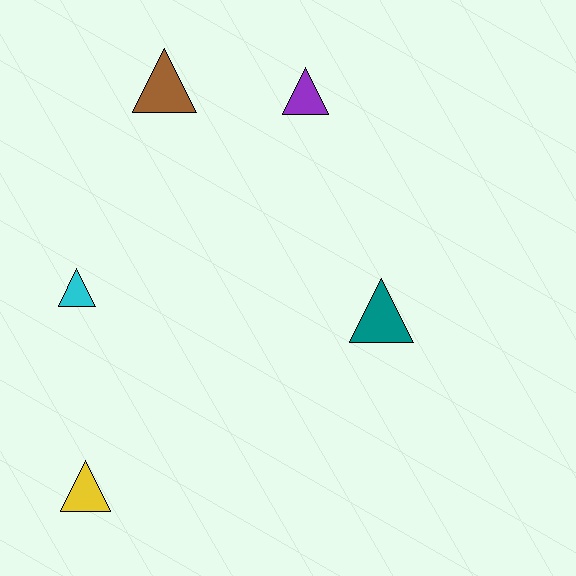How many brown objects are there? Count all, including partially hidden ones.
There is 1 brown object.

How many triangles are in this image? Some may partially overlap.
There are 5 triangles.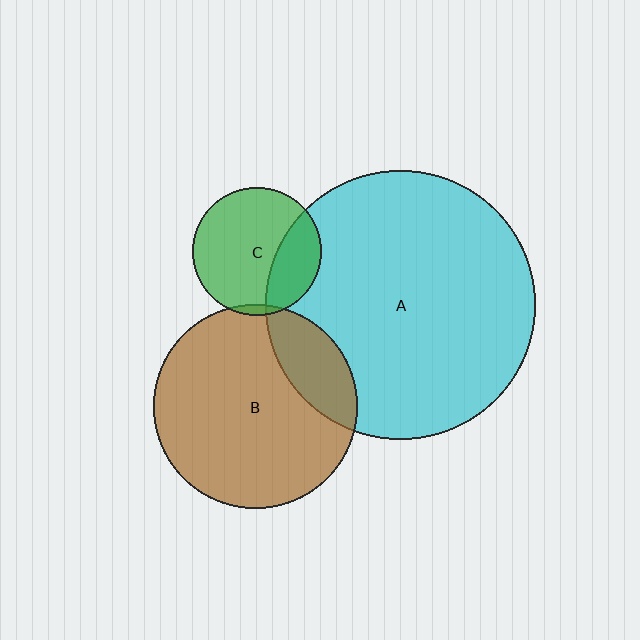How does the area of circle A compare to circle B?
Approximately 1.7 times.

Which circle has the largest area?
Circle A (cyan).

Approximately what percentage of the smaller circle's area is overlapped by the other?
Approximately 5%.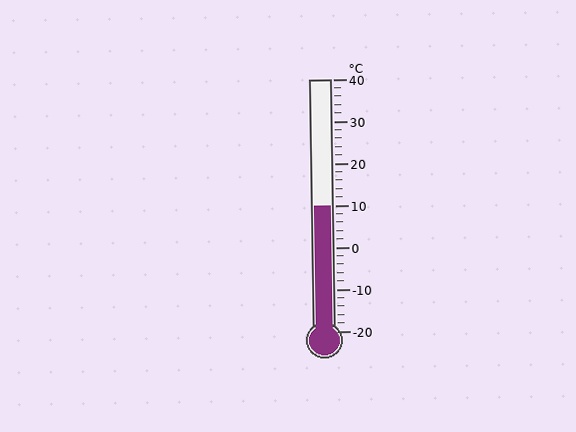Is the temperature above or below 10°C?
The temperature is at 10°C.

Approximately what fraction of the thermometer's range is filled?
The thermometer is filled to approximately 50% of its range.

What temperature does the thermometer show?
The thermometer shows approximately 10°C.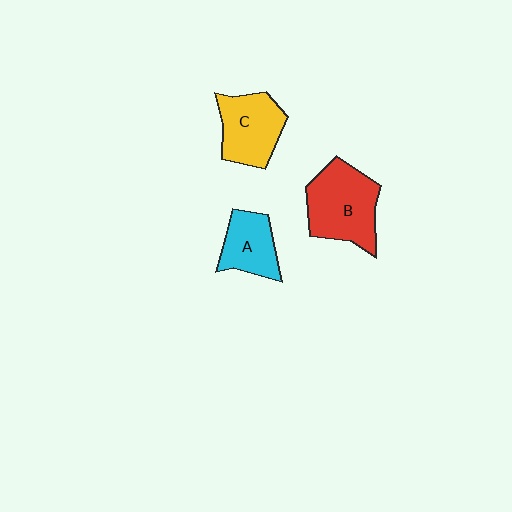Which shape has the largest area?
Shape B (red).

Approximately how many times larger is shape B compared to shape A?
Approximately 1.6 times.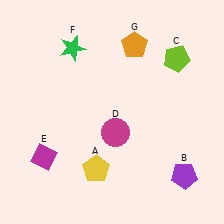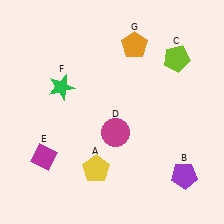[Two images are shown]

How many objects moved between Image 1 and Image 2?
1 object moved between the two images.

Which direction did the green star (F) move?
The green star (F) moved down.